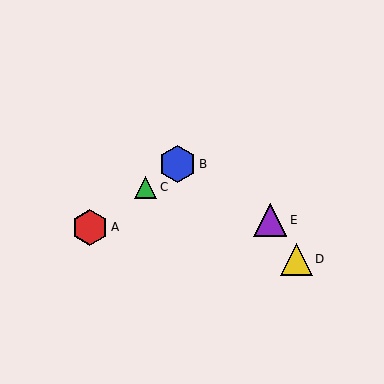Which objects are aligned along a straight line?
Objects A, B, C are aligned along a straight line.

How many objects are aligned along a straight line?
3 objects (A, B, C) are aligned along a straight line.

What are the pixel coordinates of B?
Object B is at (178, 164).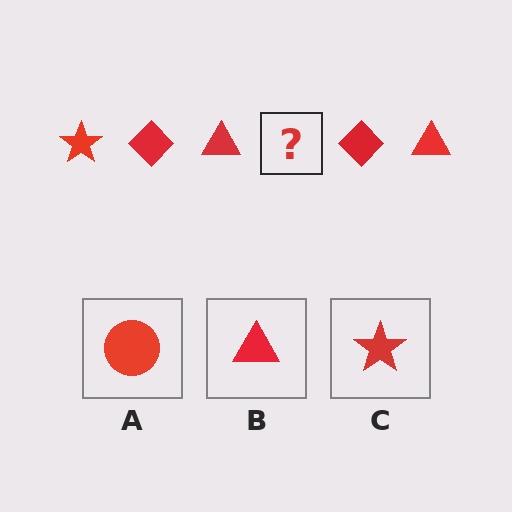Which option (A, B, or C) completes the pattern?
C.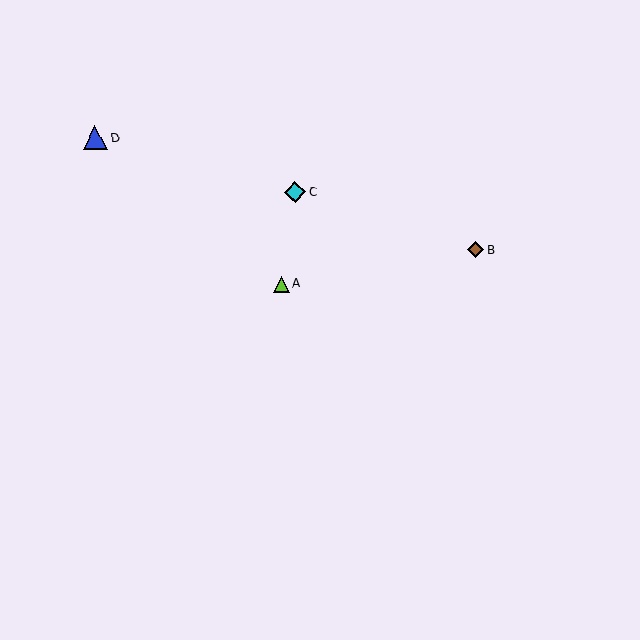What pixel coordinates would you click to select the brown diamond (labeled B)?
Click at (476, 250) to select the brown diamond B.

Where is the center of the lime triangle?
The center of the lime triangle is at (282, 284).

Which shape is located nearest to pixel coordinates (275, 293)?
The lime triangle (labeled A) at (282, 284) is nearest to that location.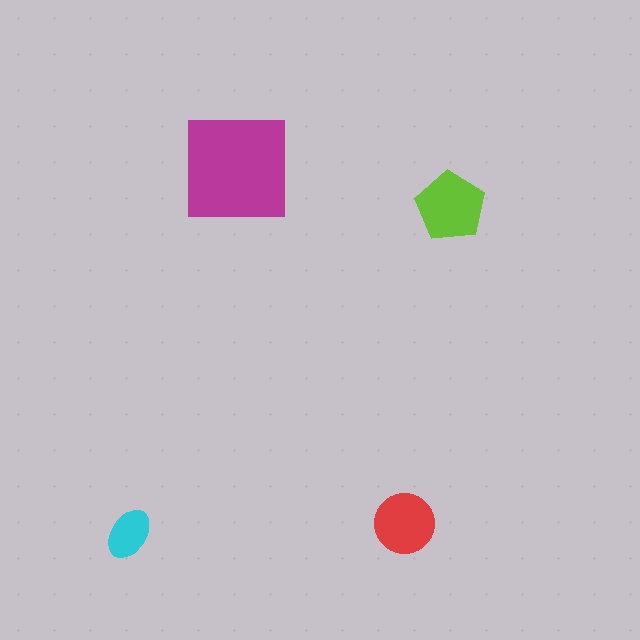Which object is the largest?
The magenta square.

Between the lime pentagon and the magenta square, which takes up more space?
The magenta square.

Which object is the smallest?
The cyan ellipse.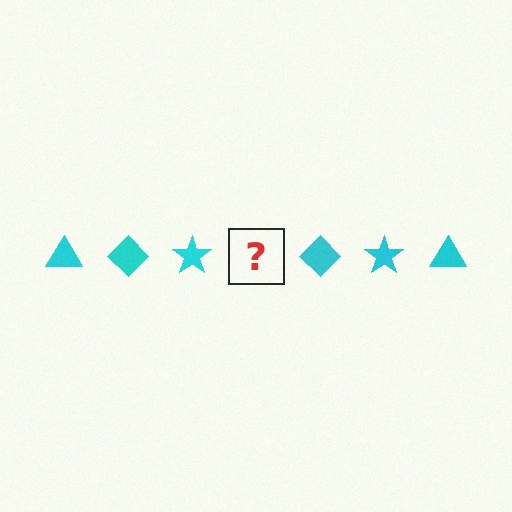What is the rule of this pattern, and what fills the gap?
The rule is that the pattern cycles through triangle, diamond, star shapes in cyan. The gap should be filled with a cyan triangle.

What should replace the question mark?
The question mark should be replaced with a cyan triangle.